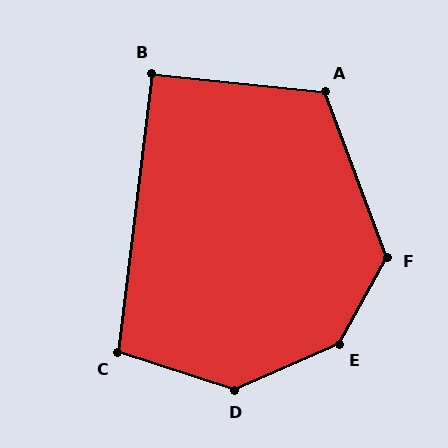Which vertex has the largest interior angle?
E, at approximately 142 degrees.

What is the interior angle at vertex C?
Approximately 101 degrees (obtuse).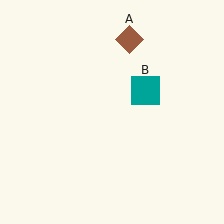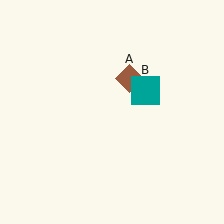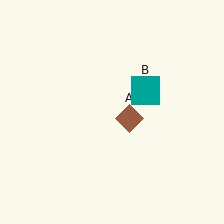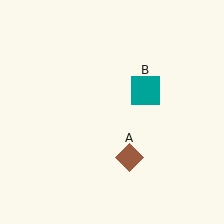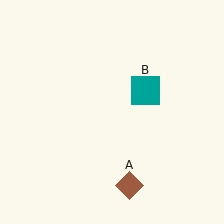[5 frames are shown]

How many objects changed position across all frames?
1 object changed position: brown diamond (object A).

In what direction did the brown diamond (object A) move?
The brown diamond (object A) moved down.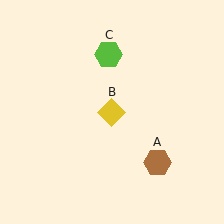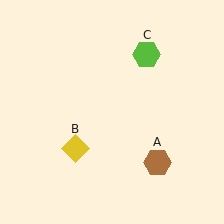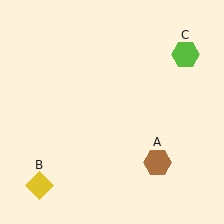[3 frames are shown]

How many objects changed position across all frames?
2 objects changed position: yellow diamond (object B), lime hexagon (object C).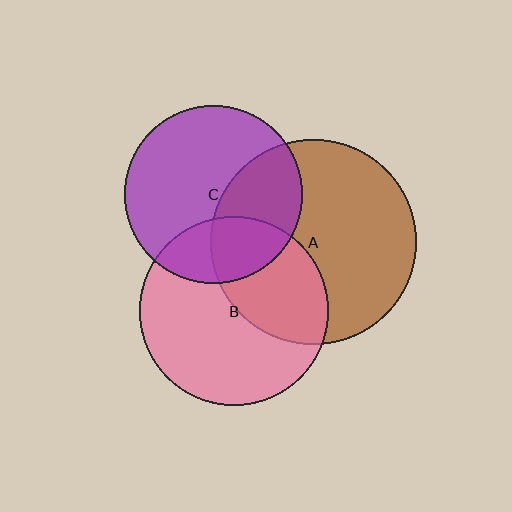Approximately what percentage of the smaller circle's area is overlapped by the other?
Approximately 35%.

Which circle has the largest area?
Circle A (brown).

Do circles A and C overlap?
Yes.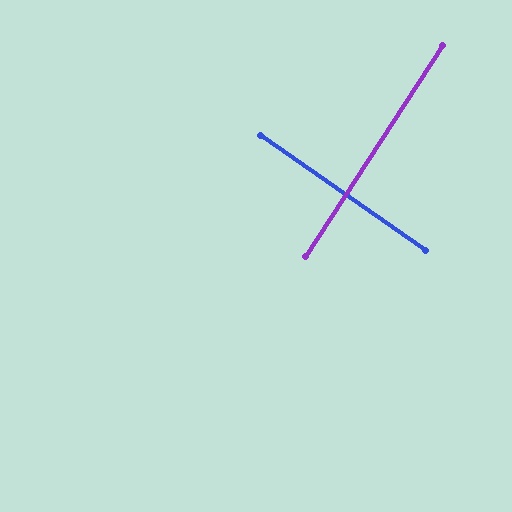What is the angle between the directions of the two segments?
Approximately 88 degrees.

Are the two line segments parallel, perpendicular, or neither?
Perpendicular — they meet at approximately 88°.